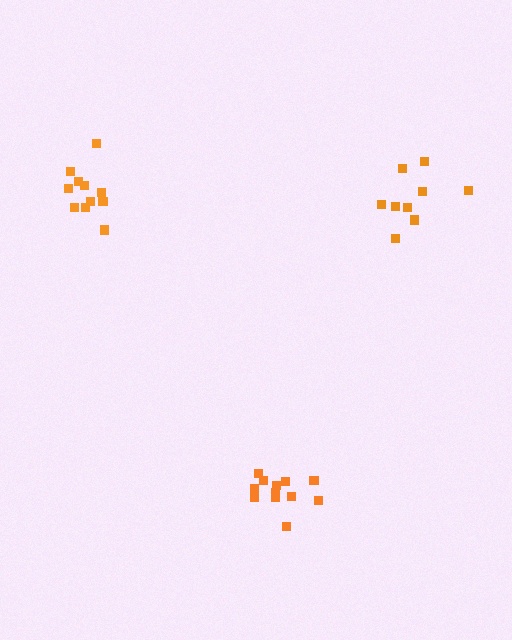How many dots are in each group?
Group 1: 12 dots, Group 2: 11 dots, Group 3: 9 dots (32 total).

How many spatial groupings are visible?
There are 3 spatial groupings.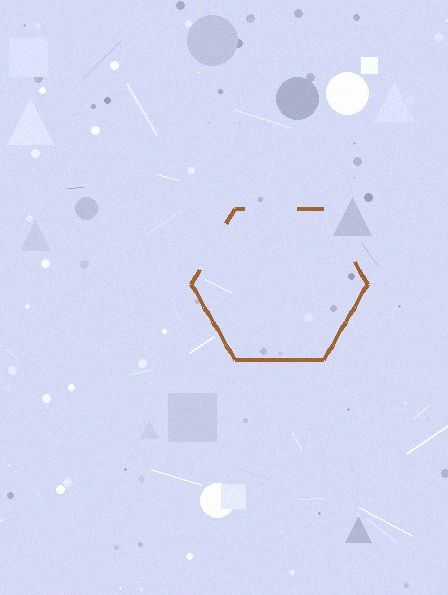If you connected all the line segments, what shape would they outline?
They would outline a hexagon.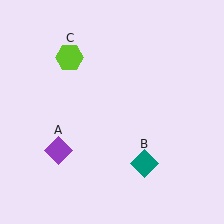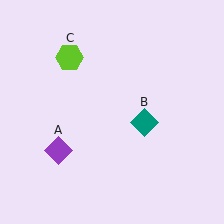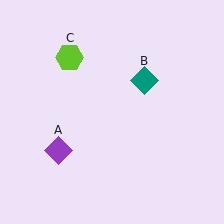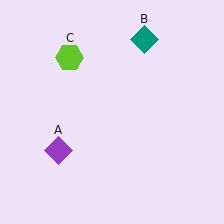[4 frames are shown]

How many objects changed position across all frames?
1 object changed position: teal diamond (object B).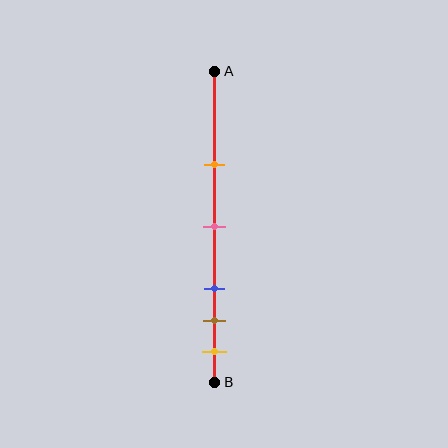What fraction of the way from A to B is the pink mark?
The pink mark is approximately 50% (0.5) of the way from A to B.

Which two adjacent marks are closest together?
The brown and yellow marks are the closest adjacent pair.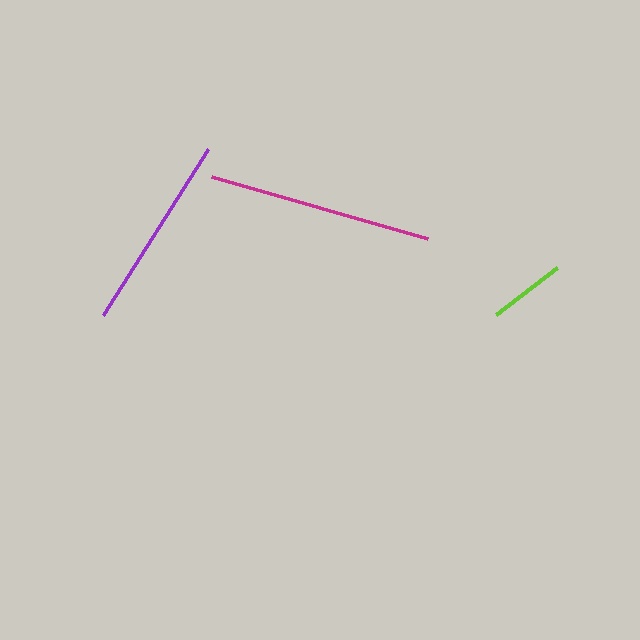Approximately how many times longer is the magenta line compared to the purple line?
The magenta line is approximately 1.1 times the length of the purple line.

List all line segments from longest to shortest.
From longest to shortest: magenta, purple, lime.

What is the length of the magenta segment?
The magenta segment is approximately 225 pixels long.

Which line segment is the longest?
The magenta line is the longest at approximately 225 pixels.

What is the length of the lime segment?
The lime segment is approximately 77 pixels long.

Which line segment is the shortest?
The lime line is the shortest at approximately 77 pixels.